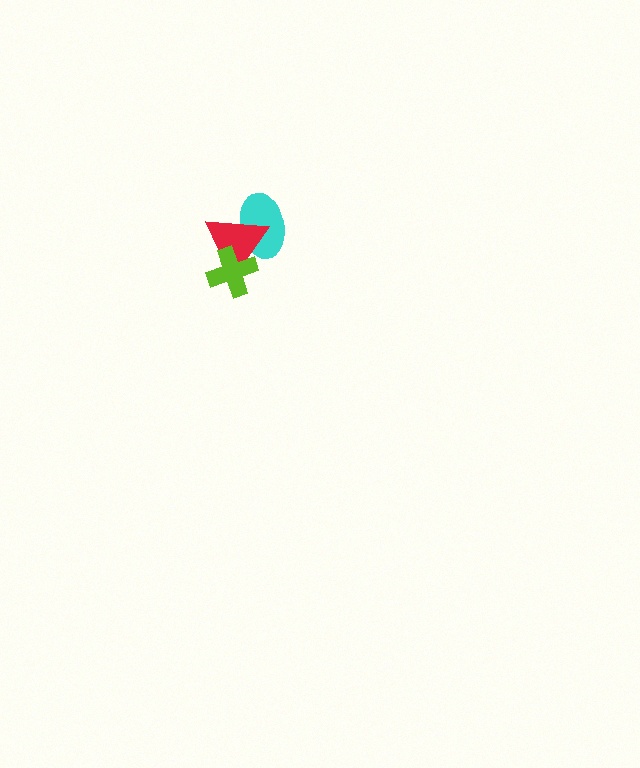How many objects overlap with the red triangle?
2 objects overlap with the red triangle.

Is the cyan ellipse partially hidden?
Yes, it is partially covered by another shape.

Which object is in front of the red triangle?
The lime cross is in front of the red triangle.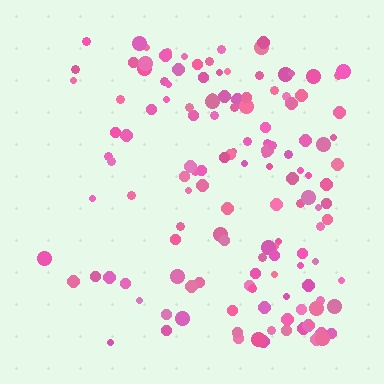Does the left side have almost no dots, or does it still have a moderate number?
Still a moderate number, just noticeably fewer than the right.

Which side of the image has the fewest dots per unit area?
The left.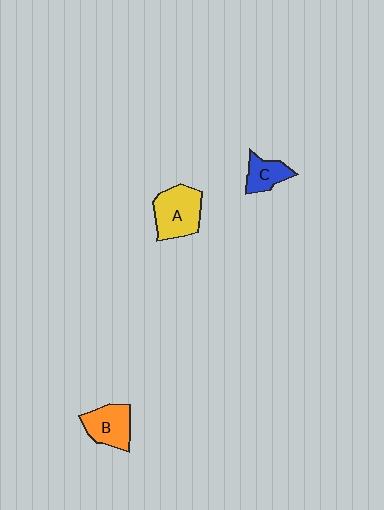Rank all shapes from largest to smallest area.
From largest to smallest: A (yellow), B (orange), C (blue).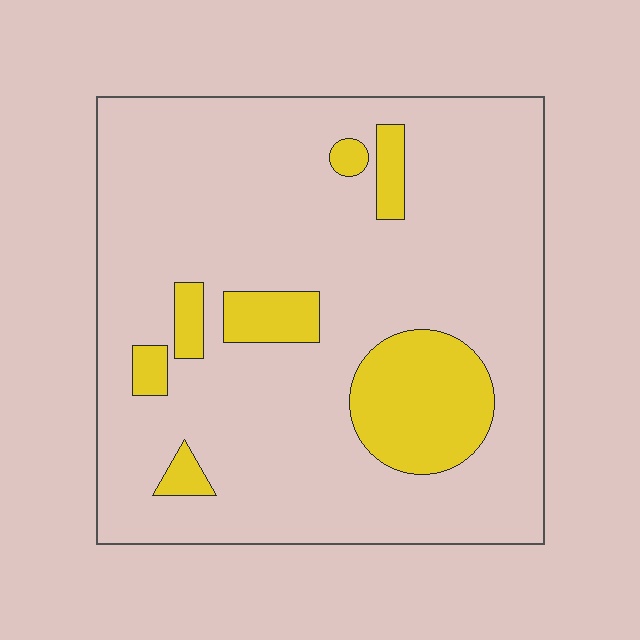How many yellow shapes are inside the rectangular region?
7.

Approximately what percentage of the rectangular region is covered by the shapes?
Approximately 15%.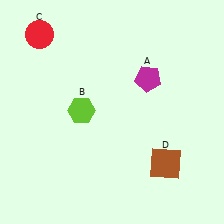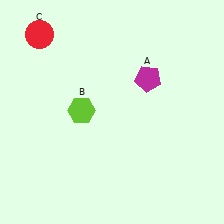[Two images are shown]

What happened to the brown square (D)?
The brown square (D) was removed in Image 2. It was in the bottom-right area of Image 1.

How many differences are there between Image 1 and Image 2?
There is 1 difference between the two images.